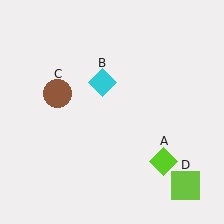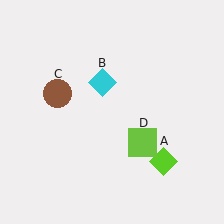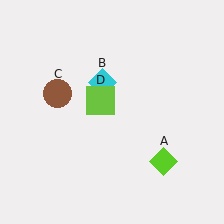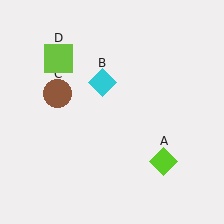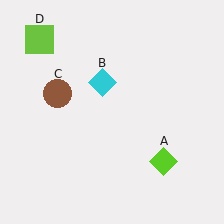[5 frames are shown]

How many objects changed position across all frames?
1 object changed position: lime square (object D).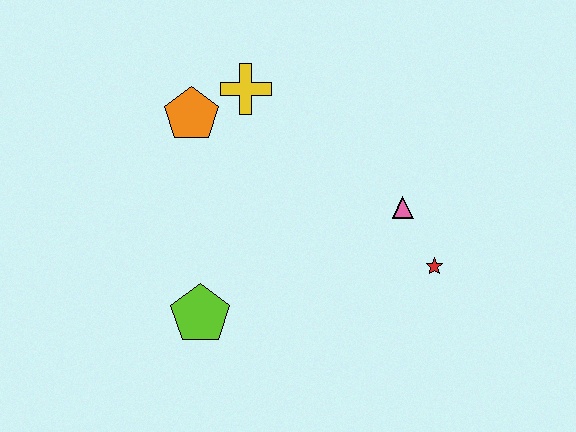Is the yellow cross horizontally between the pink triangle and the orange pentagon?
Yes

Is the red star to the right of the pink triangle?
Yes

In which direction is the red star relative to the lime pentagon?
The red star is to the right of the lime pentagon.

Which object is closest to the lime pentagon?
The orange pentagon is closest to the lime pentagon.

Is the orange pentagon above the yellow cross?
No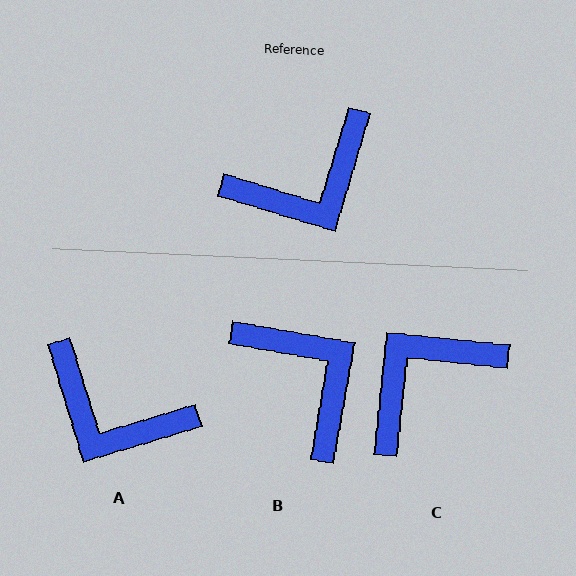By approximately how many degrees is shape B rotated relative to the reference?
Approximately 97 degrees counter-clockwise.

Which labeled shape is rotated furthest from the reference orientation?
C, about 169 degrees away.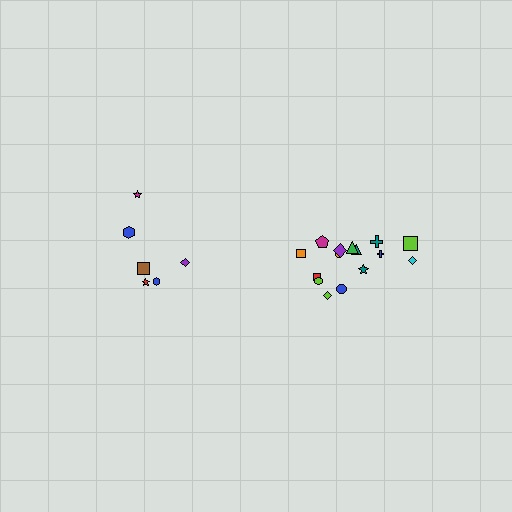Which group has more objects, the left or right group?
The right group.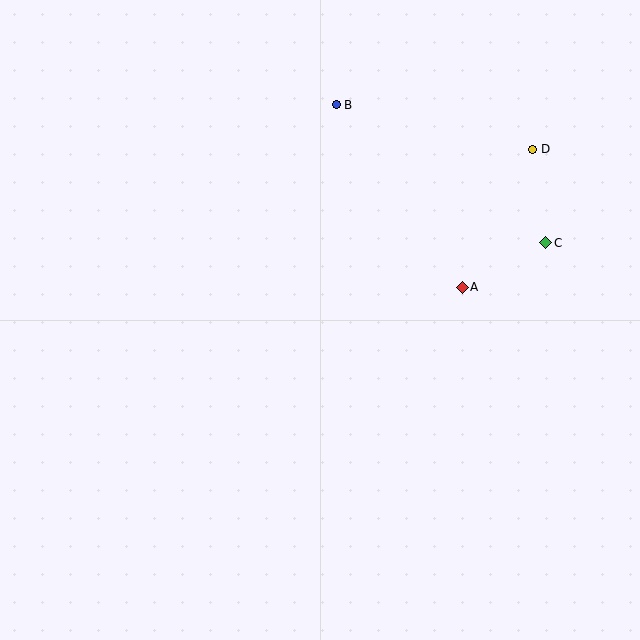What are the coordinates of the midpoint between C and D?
The midpoint between C and D is at (539, 196).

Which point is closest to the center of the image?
Point A at (462, 287) is closest to the center.